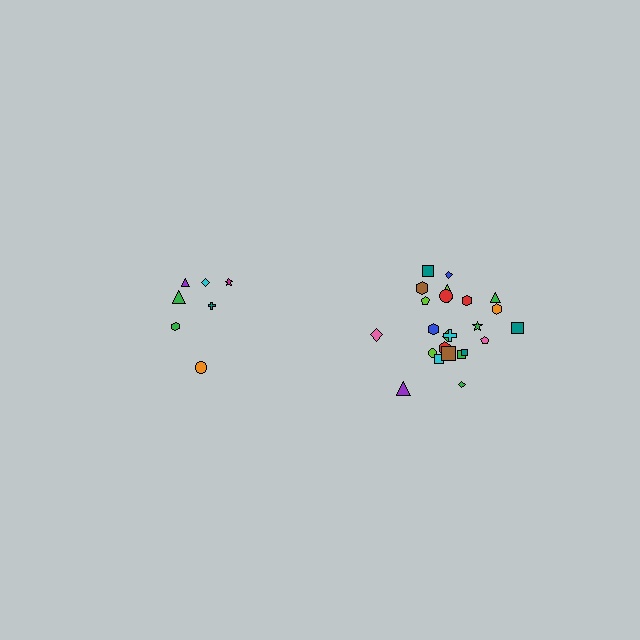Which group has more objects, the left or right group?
The right group.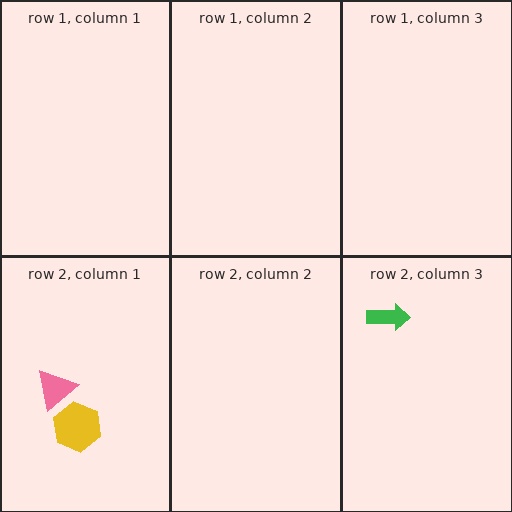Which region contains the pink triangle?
The row 2, column 1 region.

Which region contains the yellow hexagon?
The row 2, column 1 region.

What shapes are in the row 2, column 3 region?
The green arrow.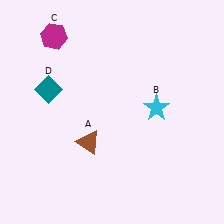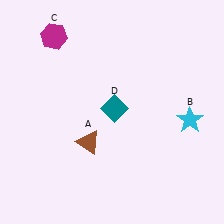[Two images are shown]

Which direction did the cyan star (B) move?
The cyan star (B) moved right.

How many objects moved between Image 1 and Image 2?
2 objects moved between the two images.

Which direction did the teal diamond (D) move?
The teal diamond (D) moved right.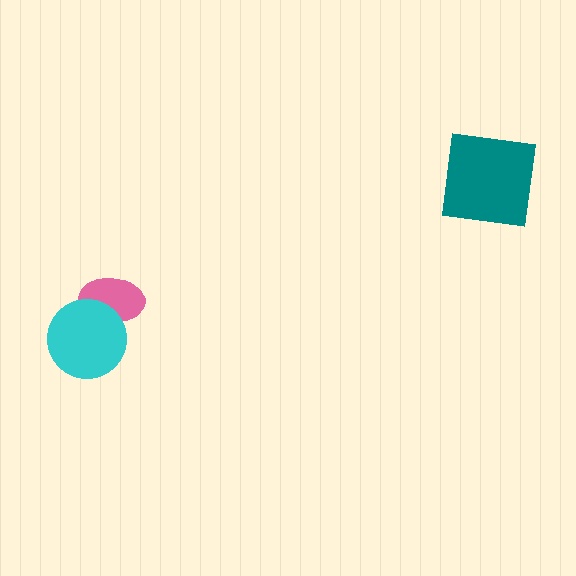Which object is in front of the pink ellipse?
The cyan circle is in front of the pink ellipse.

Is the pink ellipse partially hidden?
Yes, it is partially covered by another shape.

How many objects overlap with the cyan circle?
1 object overlaps with the cyan circle.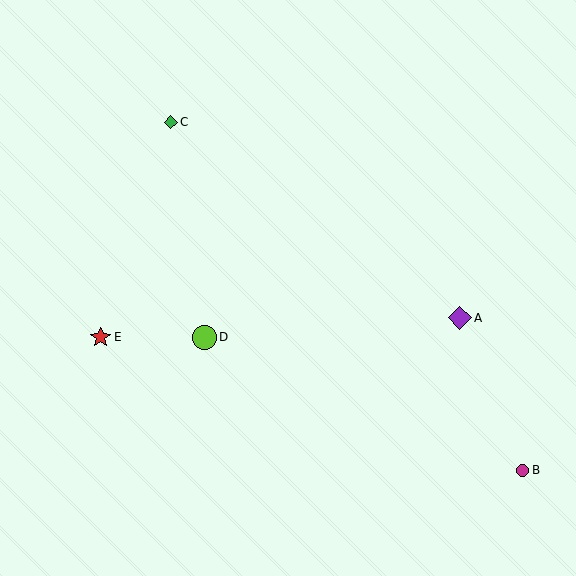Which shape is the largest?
The lime circle (labeled D) is the largest.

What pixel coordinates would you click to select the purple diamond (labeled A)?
Click at (460, 318) to select the purple diamond A.